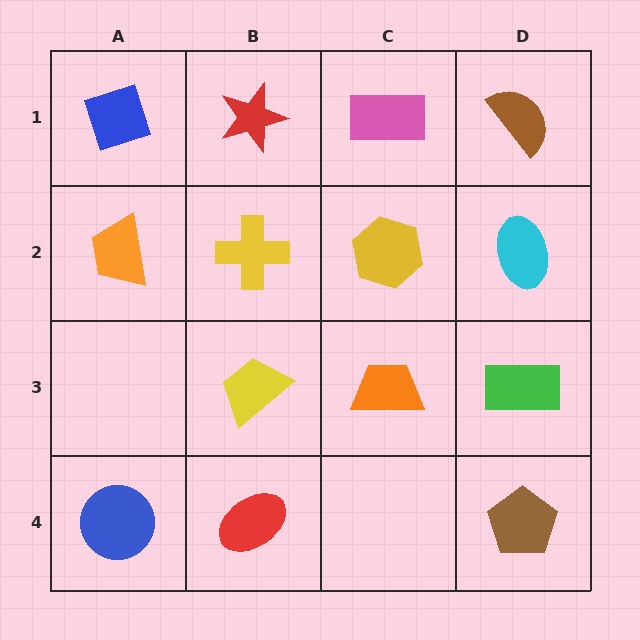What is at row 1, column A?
A blue diamond.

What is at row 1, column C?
A pink rectangle.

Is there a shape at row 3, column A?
No, that cell is empty.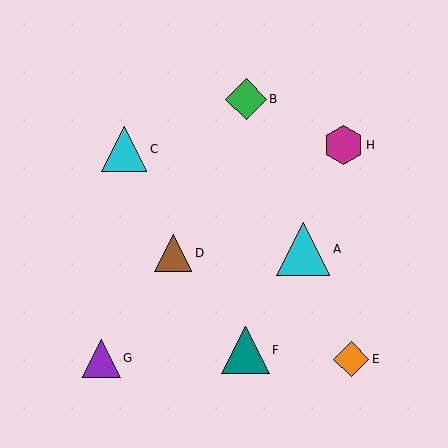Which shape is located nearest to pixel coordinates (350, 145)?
The magenta hexagon (labeled H) at (343, 145) is nearest to that location.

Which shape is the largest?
The cyan triangle (labeled A) is the largest.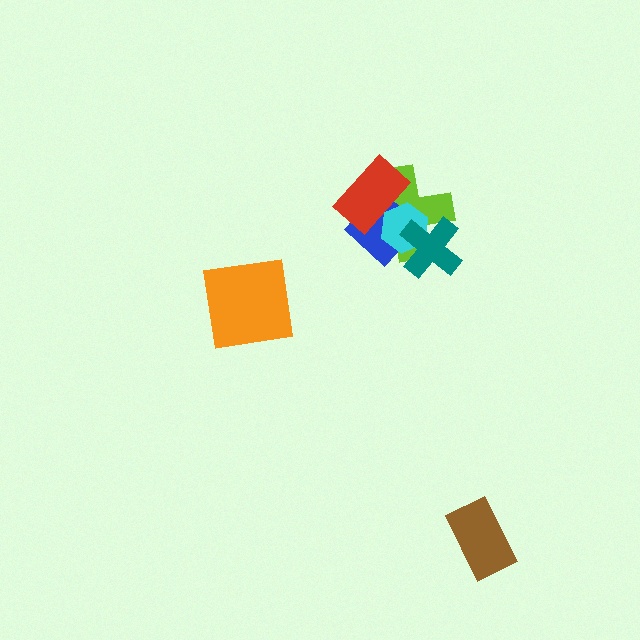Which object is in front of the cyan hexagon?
The teal cross is in front of the cyan hexagon.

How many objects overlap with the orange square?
0 objects overlap with the orange square.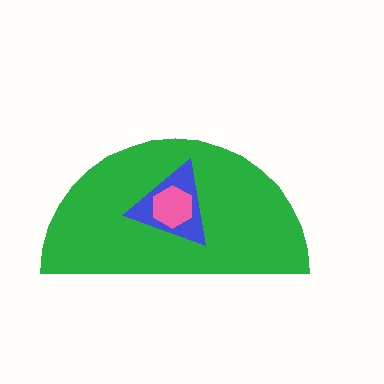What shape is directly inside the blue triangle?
The pink hexagon.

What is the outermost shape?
The green semicircle.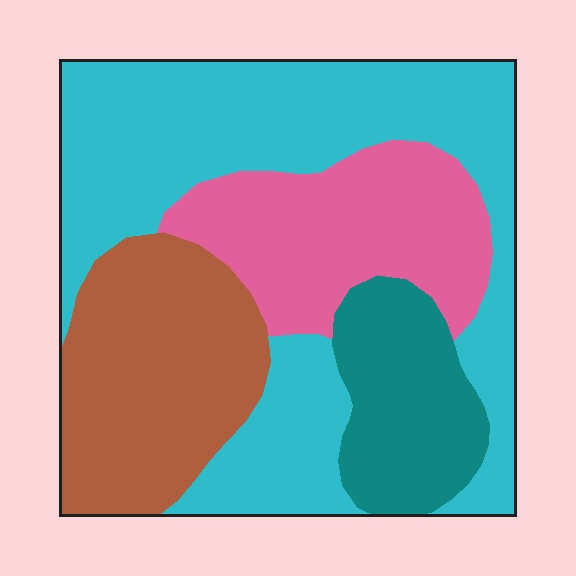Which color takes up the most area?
Cyan, at roughly 45%.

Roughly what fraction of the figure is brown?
Brown takes up about one fifth (1/5) of the figure.